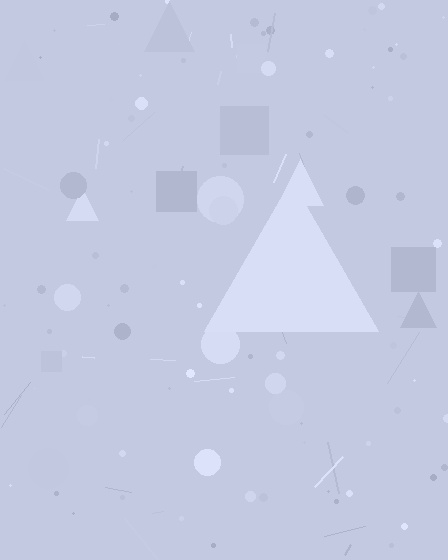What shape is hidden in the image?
A triangle is hidden in the image.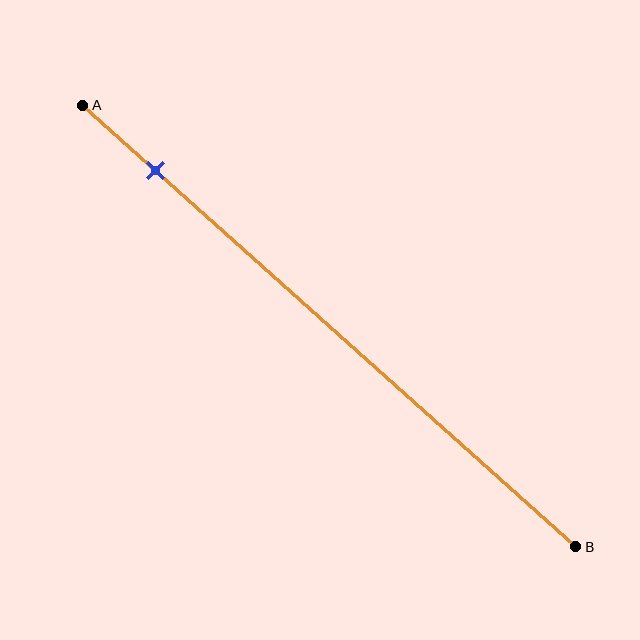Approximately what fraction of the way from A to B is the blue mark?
The blue mark is approximately 15% of the way from A to B.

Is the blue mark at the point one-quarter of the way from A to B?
No, the mark is at about 15% from A, not at the 25% one-quarter point.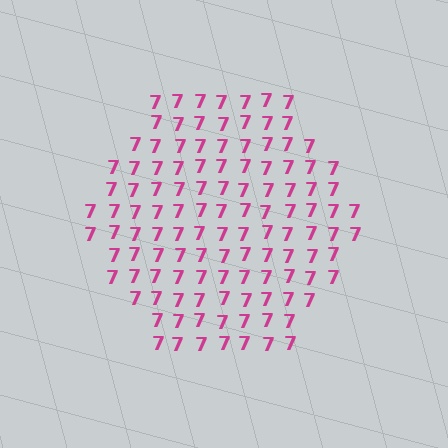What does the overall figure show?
The overall figure shows a hexagon.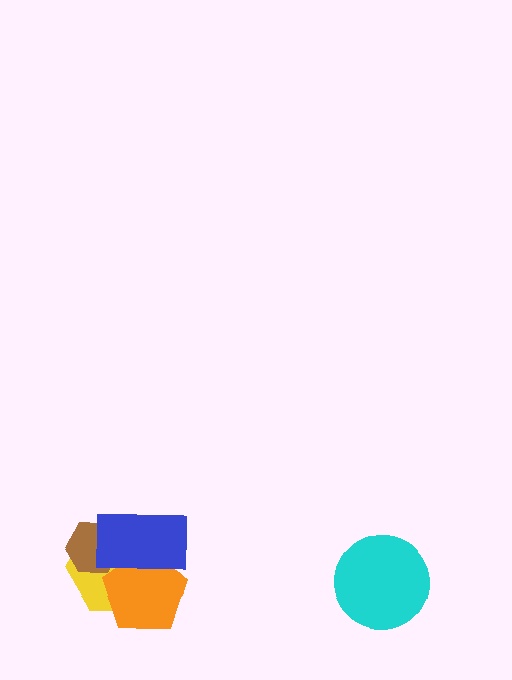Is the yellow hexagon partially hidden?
Yes, it is partially covered by another shape.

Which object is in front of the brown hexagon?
The blue rectangle is in front of the brown hexagon.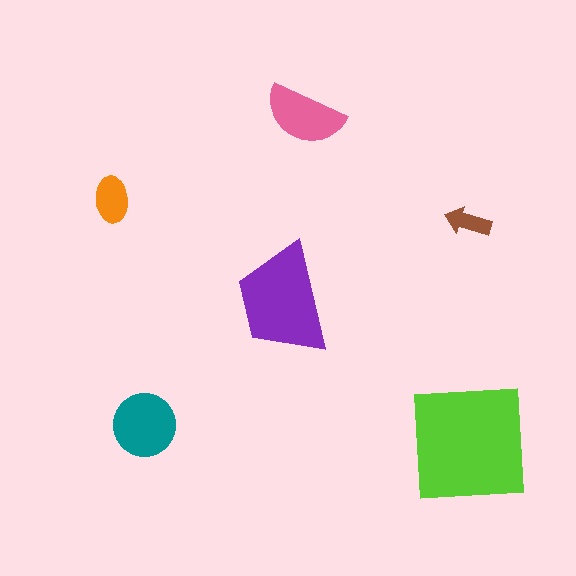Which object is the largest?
The lime square.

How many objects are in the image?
There are 6 objects in the image.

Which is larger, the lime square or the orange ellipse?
The lime square.